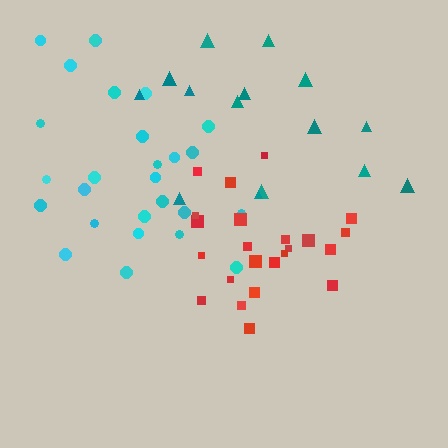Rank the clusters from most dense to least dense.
red, cyan, teal.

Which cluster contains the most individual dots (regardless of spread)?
Cyan (27).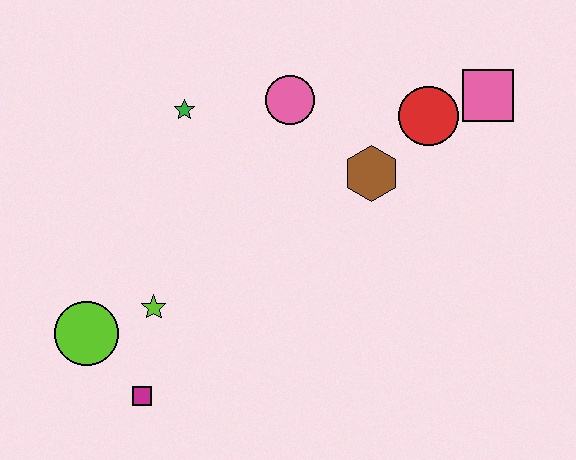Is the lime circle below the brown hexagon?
Yes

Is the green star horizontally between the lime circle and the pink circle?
Yes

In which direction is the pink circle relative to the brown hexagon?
The pink circle is to the left of the brown hexagon.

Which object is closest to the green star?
The pink circle is closest to the green star.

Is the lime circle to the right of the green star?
No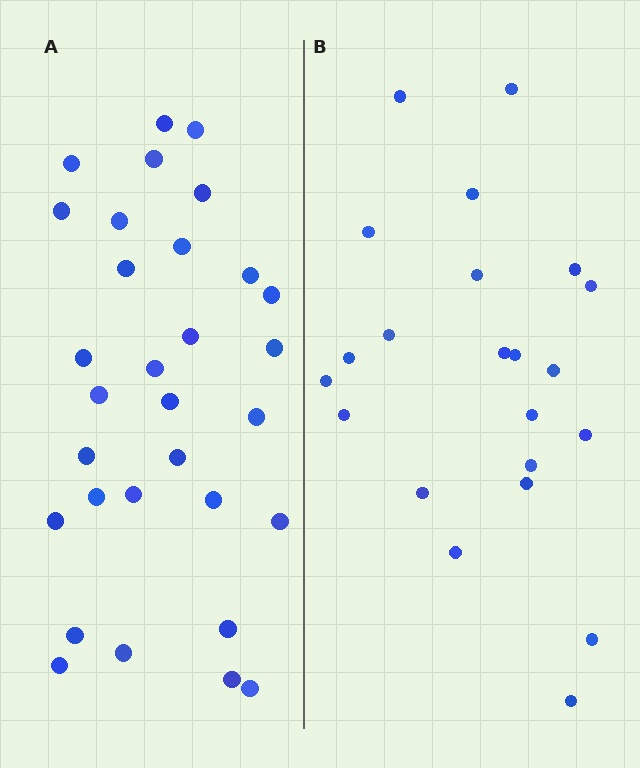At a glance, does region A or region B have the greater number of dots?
Region A (the left region) has more dots.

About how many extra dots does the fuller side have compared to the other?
Region A has roughly 8 or so more dots than region B.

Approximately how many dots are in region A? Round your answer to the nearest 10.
About 30 dots. (The exact count is 31, which rounds to 30.)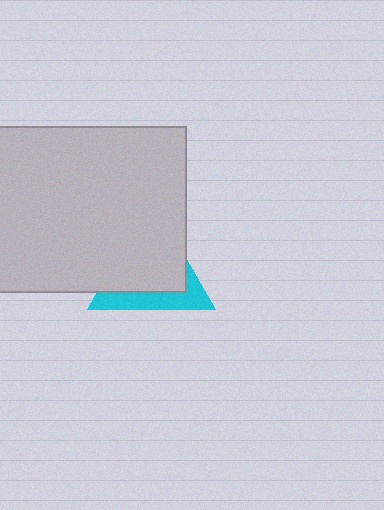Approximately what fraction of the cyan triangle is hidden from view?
Roughly 69% of the cyan triangle is hidden behind the light gray rectangle.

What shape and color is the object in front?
The object in front is a light gray rectangle.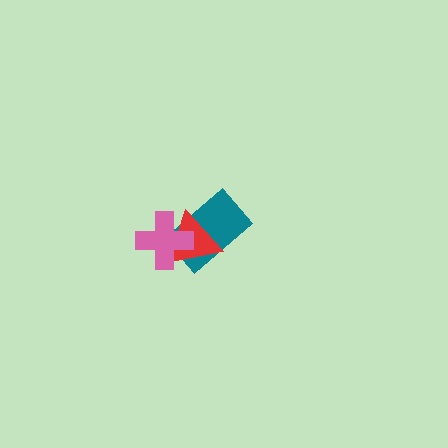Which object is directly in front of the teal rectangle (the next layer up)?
The red triangle is directly in front of the teal rectangle.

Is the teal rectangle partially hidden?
Yes, it is partially covered by another shape.